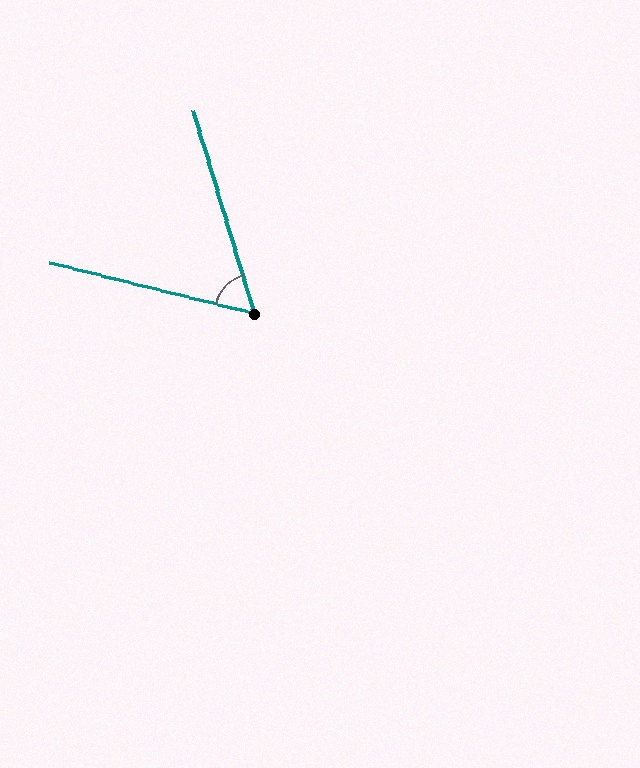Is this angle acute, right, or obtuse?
It is acute.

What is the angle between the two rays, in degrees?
Approximately 59 degrees.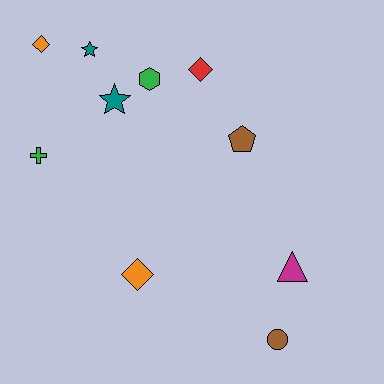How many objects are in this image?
There are 10 objects.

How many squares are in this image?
There are no squares.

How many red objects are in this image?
There is 1 red object.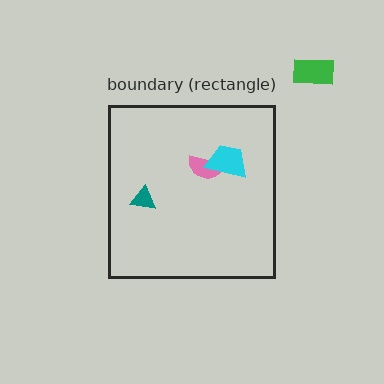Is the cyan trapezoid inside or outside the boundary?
Inside.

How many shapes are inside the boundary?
3 inside, 1 outside.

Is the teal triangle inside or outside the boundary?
Inside.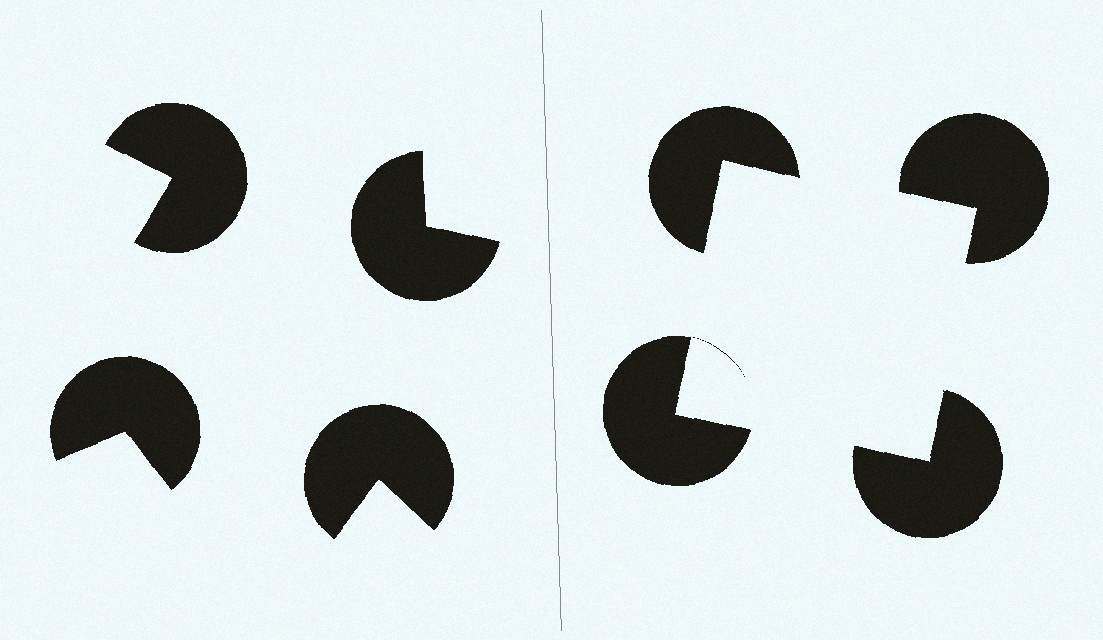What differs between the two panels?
The pac-man discs are positioned identically on both sides; only the wedge orientations differ. On the right they align to a square; on the left they are misaligned.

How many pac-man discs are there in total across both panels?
8 — 4 on each side.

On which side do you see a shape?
An illusory square appears on the right side. On the left side the wedge cuts are rotated, so no coherent shape forms.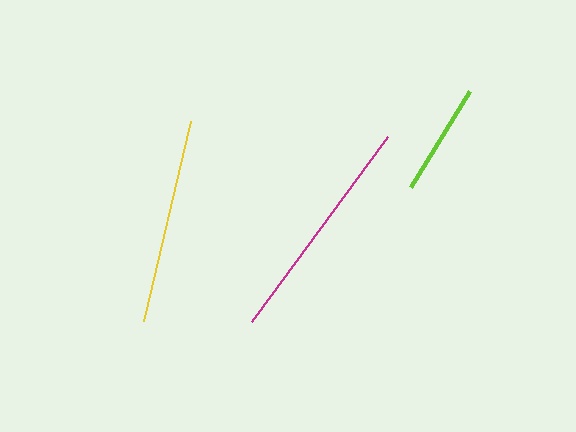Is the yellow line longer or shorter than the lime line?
The yellow line is longer than the lime line.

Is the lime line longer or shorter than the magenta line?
The magenta line is longer than the lime line.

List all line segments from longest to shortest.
From longest to shortest: magenta, yellow, lime.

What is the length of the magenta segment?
The magenta segment is approximately 229 pixels long.